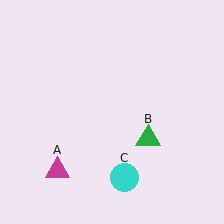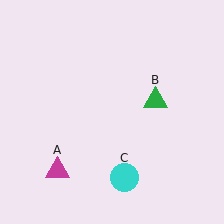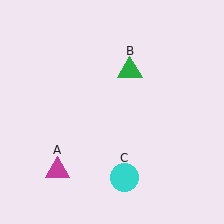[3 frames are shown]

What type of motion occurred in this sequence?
The green triangle (object B) rotated counterclockwise around the center of the scene.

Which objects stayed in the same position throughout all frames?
Magenta triangle (object A) and cyan circle (object C) remained stationary.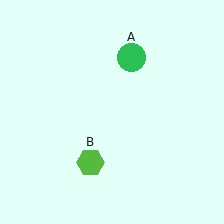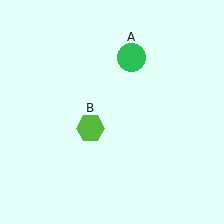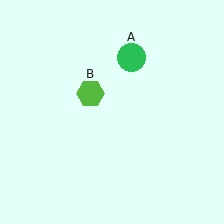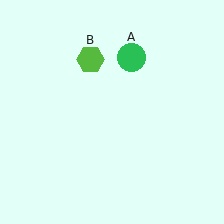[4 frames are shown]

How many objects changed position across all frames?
1 object changed position: lime hexagon (object B).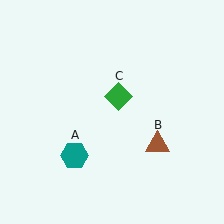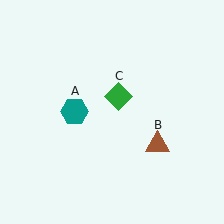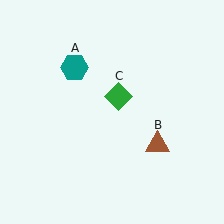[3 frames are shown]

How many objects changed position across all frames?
1 object changed position: teal hexagon (object A).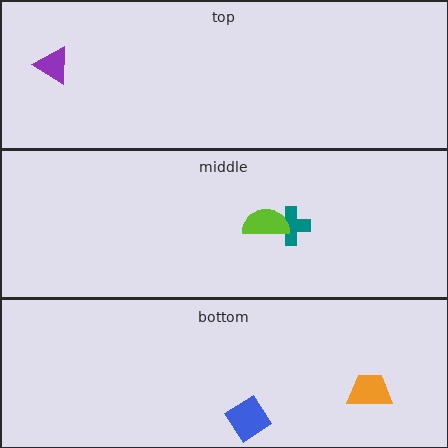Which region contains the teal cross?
The middle region.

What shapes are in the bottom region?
The orange trapezoid, the blue diamond.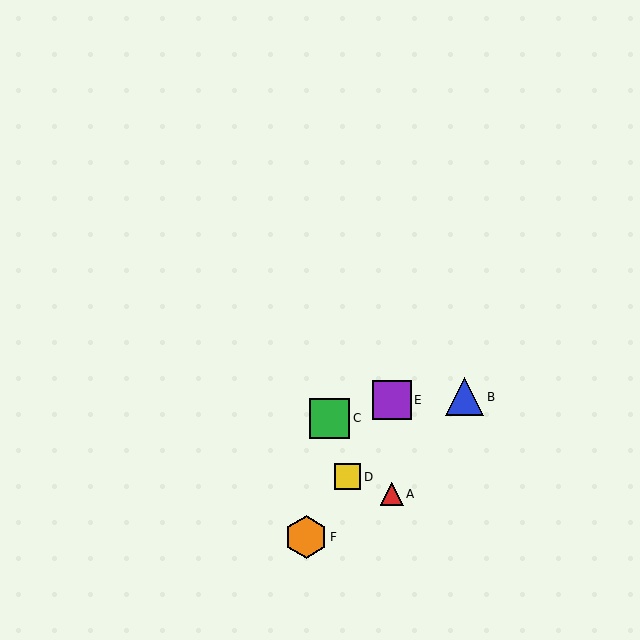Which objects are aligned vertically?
Objects A, E are aligned vertically.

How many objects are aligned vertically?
2 objects (A, E) are aligned vertically.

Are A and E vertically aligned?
Yes, both are at x≈392.